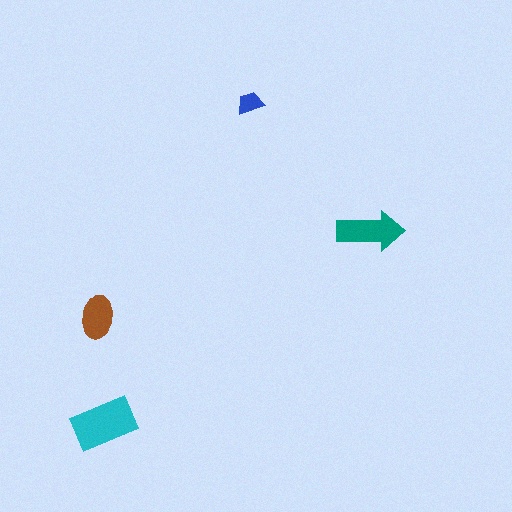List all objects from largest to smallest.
The cyan rectangle, the teal arrow, the brown ellipse, the blue trapezoid.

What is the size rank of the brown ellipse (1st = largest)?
3rd.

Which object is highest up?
The blue trapezoid is topmost.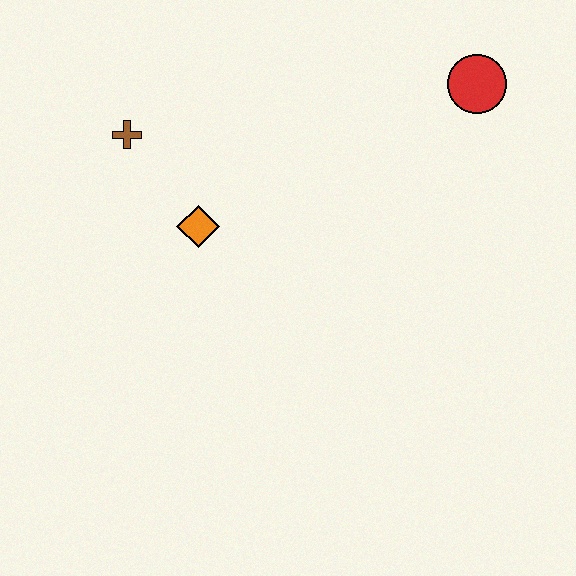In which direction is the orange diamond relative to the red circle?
The orange diamond is to the left of the red circle.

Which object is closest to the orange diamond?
The brown cross is closest to the orange diamond.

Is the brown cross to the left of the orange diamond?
Yes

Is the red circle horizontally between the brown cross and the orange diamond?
No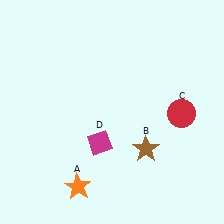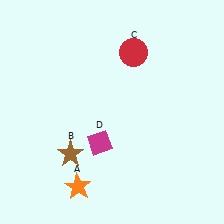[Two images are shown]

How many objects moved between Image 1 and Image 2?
2 objects moved between the two images.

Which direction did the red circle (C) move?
The red circle (C) moved up.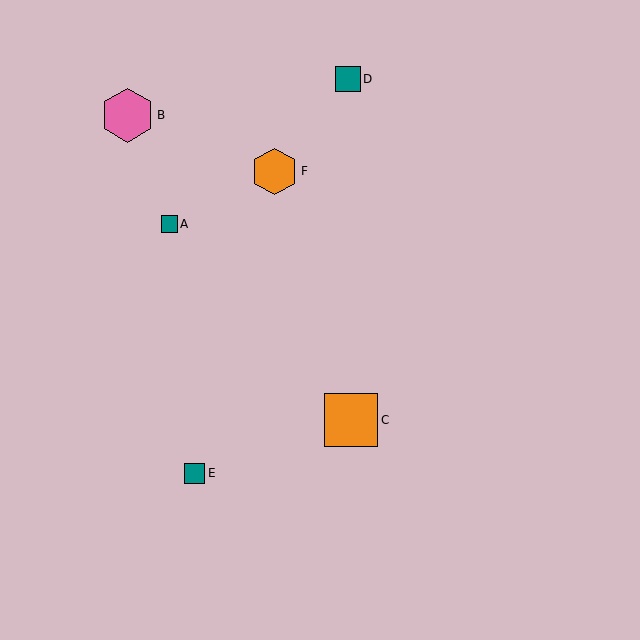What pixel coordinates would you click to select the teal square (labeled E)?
Click at (195, 473) to select the teal square E.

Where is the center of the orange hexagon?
The center of the orange hexagon is at (274, 171).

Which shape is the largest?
The pink hexagon (labeled B) is the largest.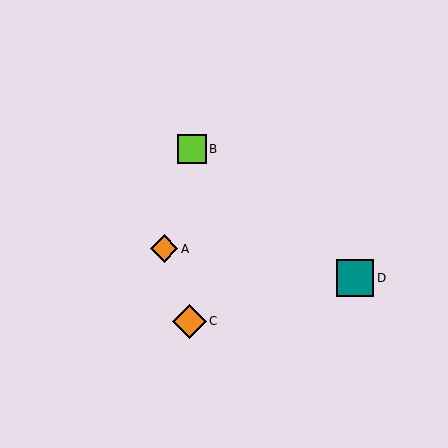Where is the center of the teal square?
The center of the teal square is at (355, 278).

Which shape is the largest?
The teal square (labeled D) is the largest.